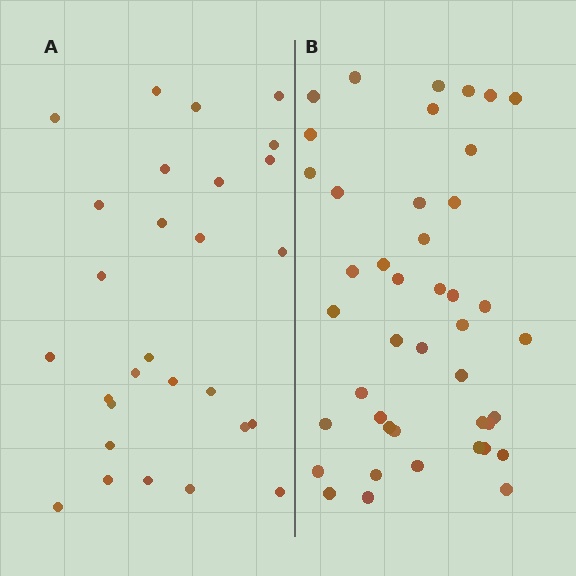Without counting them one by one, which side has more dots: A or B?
Region B (the right region) has more dots.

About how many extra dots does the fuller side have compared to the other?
Region B has approximately 15 more dots than region A.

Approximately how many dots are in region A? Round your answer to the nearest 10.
About 30 dots. (The exact count is 28, which rounds to 30.)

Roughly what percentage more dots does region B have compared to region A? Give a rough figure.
About 55% more.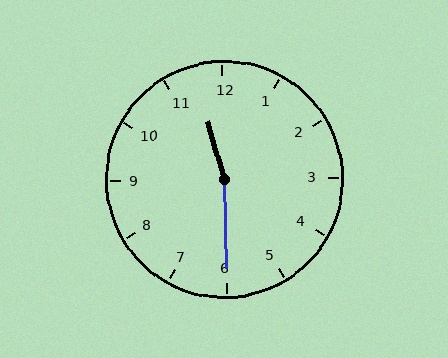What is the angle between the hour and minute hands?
Approximately 165 degrees.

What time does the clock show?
11:30.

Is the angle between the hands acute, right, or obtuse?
It is obtuse.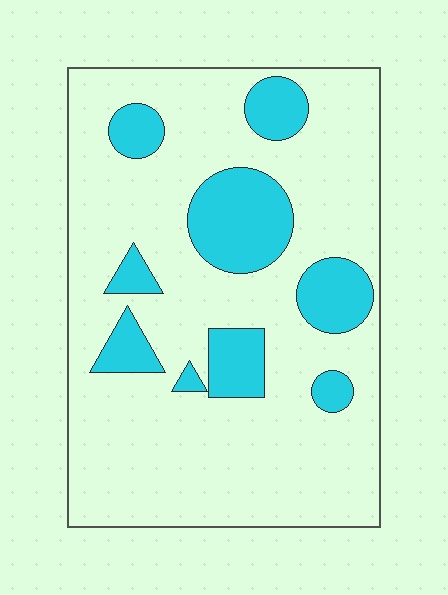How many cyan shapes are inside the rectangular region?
9.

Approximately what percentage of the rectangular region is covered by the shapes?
Approximately 20%.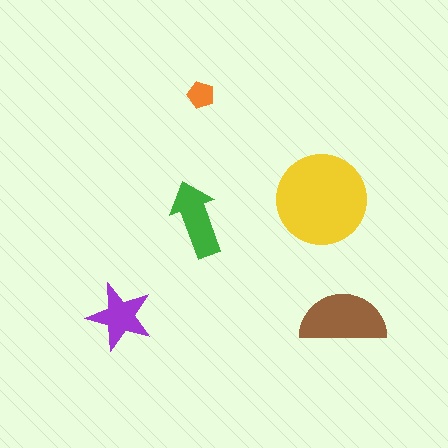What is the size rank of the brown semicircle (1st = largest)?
2nd.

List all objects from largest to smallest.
The yellow circle, the brown semicircle, the green arrow, the purple star, the orange pentagon.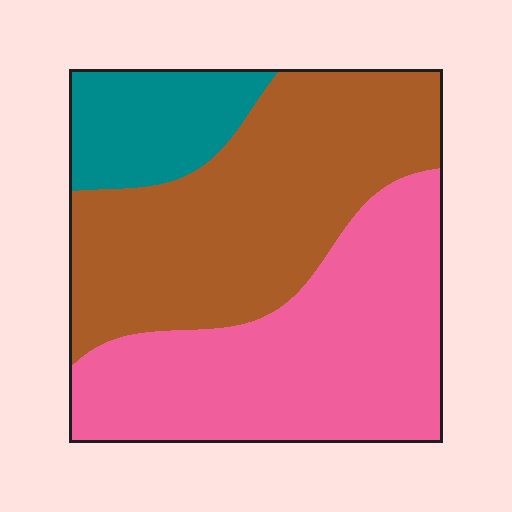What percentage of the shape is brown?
Brown takes up between a third and a half of the shape.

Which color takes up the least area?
Teal, at roughly 15%.